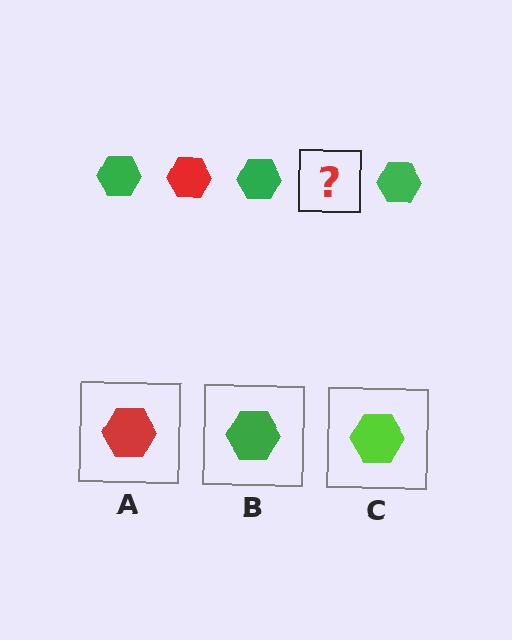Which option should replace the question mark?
Option A.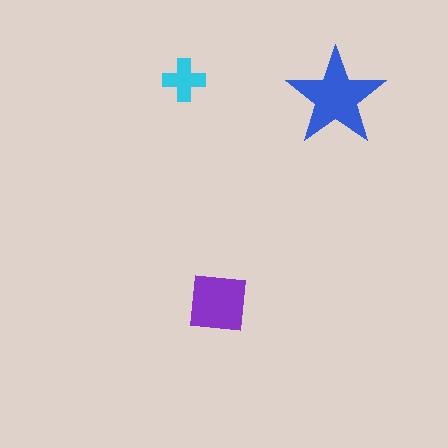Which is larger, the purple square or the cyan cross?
The purple square.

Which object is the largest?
The blue star.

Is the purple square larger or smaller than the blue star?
Smaller.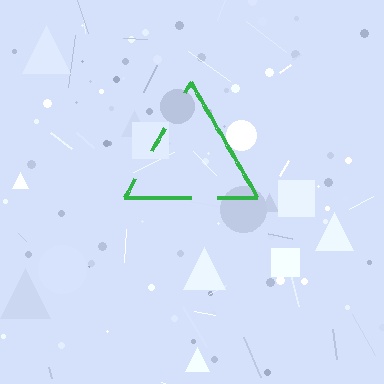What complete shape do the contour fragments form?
The contour fragments form a triangle.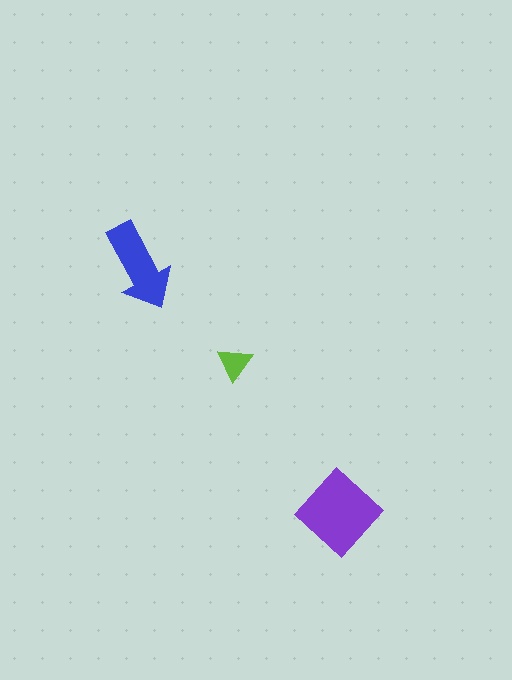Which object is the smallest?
The lime triangle.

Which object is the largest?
The purple diamond.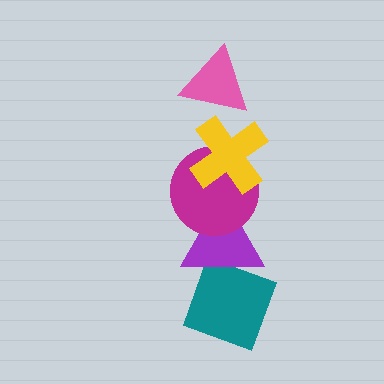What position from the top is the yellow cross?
The yellow cross is 2nd from the top.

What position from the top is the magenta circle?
The magenta circle is 3rd from the top.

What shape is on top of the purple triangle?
The magenta circle is on top of the purple triangle.